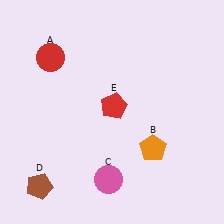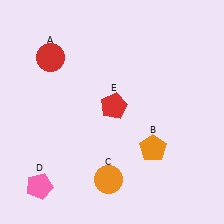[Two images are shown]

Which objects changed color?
C changed from pink to orange. D changed from brown to pink.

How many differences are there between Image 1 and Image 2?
There are 2 differences between the two images.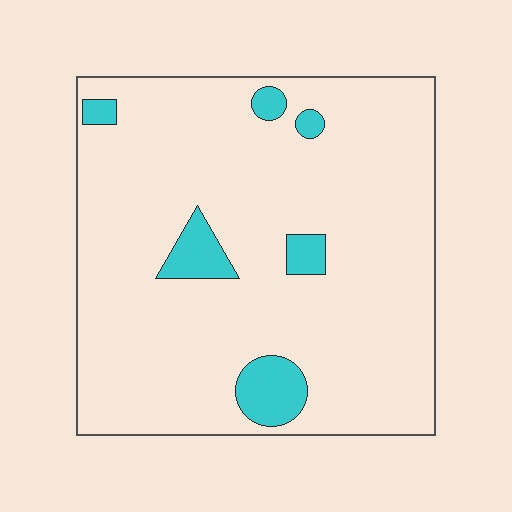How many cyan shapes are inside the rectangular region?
6.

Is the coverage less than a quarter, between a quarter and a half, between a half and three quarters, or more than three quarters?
Less than a quarter.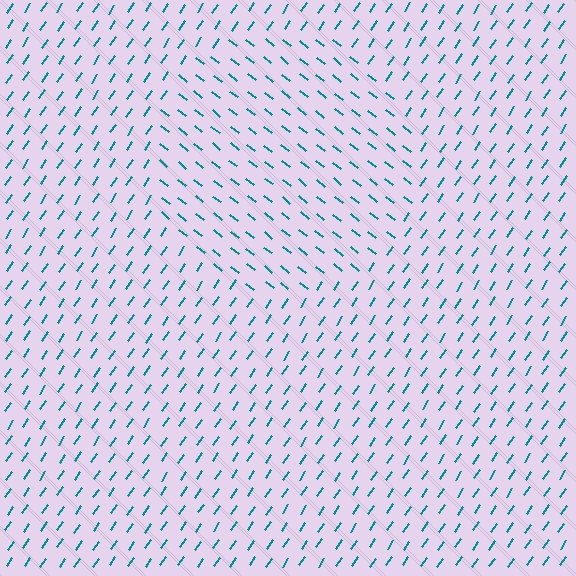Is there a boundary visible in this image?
Yes, there is a texture boundary formed by a change in line orientation.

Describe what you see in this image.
The image is filled with small teal line segments. A circle region in the image has lines oriented differently from the surrounding lines, creating a visible texture boundary.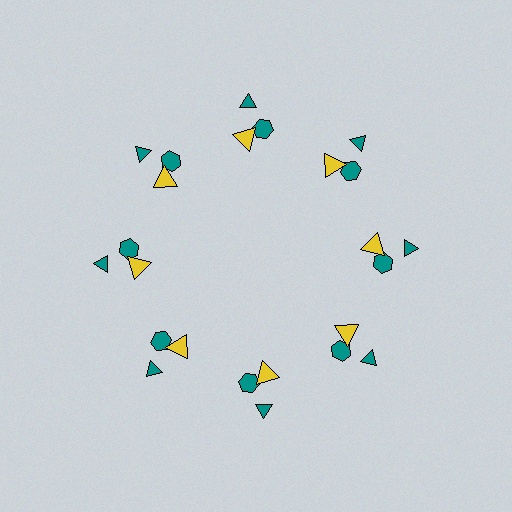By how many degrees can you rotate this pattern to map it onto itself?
The pattern maps onto itself every 45 degrees of rotation.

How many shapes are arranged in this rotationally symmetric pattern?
There are 24 shapes, arranged in 8 groups of 3.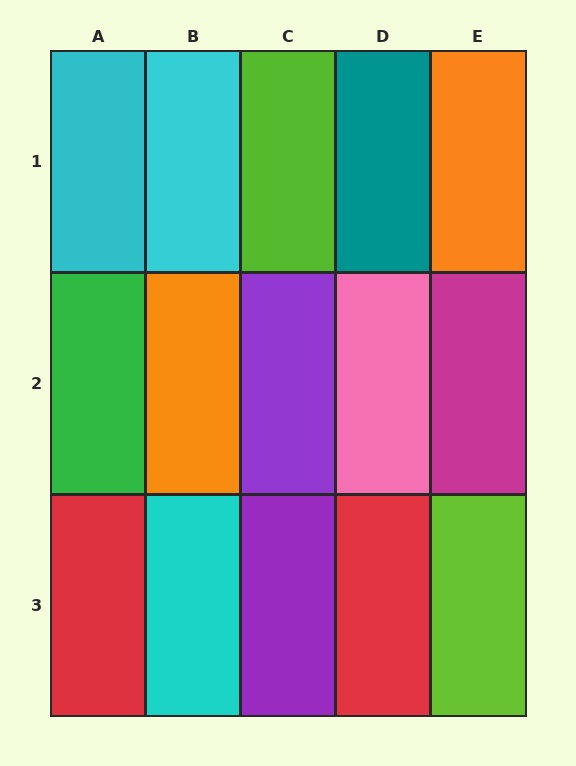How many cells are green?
1 cell is green.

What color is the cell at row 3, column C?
Purple.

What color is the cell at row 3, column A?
Red.